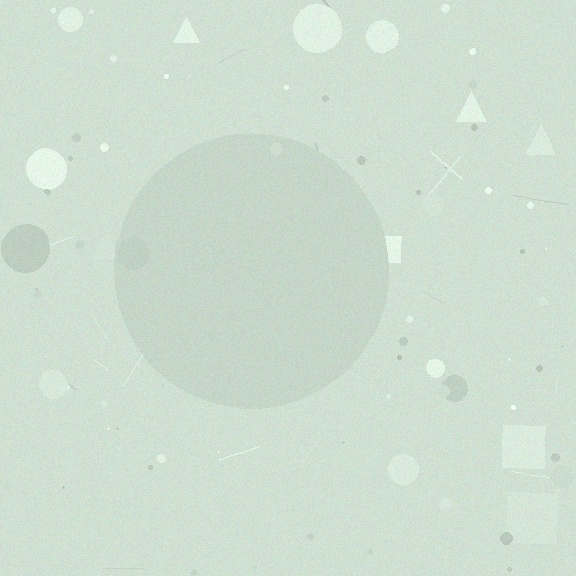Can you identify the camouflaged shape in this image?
The camouflaged shape is a circle.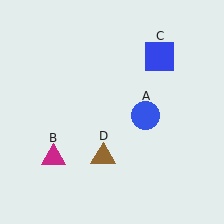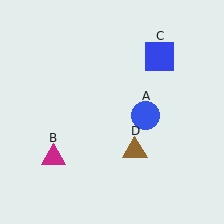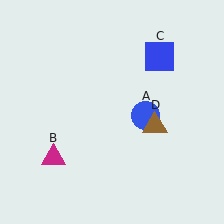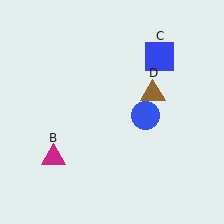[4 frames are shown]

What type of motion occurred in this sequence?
The brown triangle (object D) rotated counterclockwise around the center of the scene.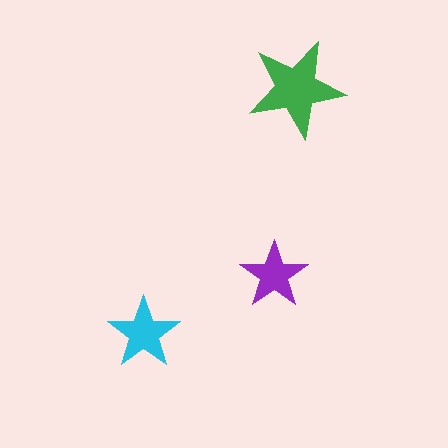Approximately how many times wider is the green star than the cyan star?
About 1.5 times wider.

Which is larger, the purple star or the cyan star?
The cyan one.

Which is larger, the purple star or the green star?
The green one.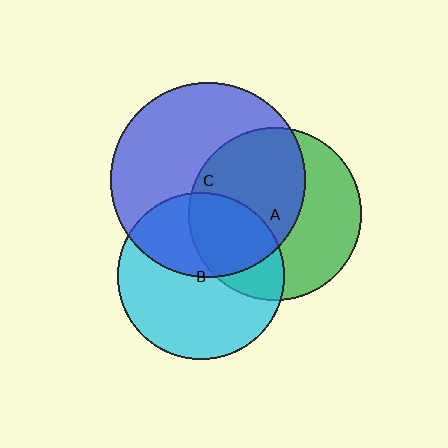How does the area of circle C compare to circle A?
Approximately 1.3 times.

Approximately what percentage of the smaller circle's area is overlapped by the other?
Approximately 55%.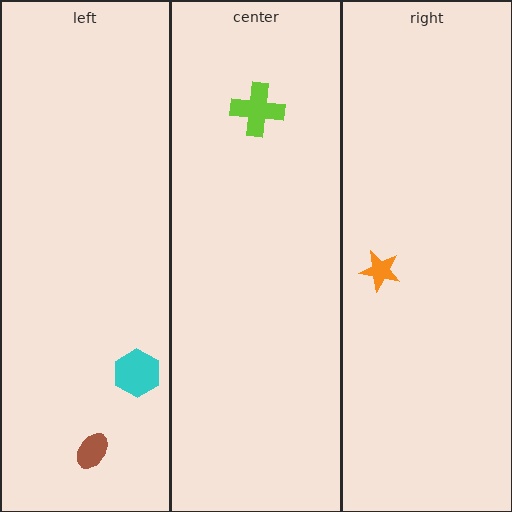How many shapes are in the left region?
2.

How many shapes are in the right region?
1.